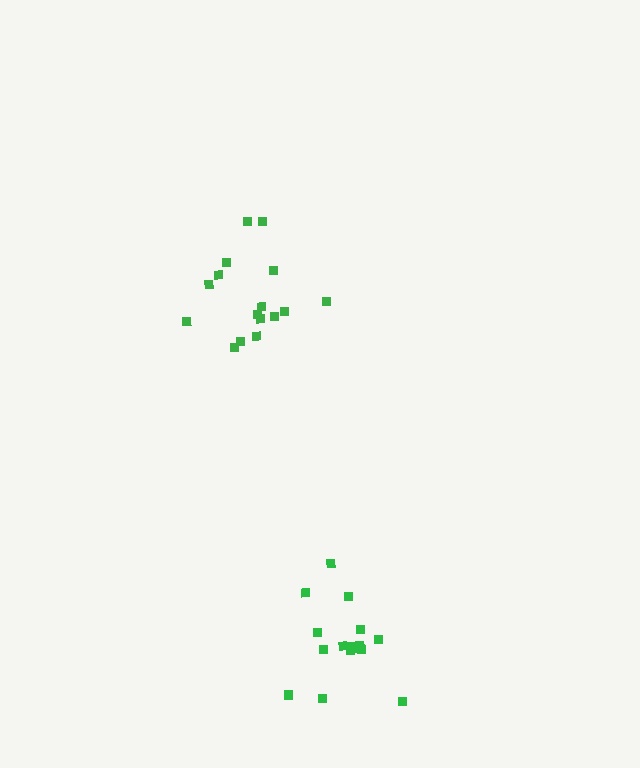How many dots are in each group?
Group 1: 16 dots, Group 2: 16 dots (32 total).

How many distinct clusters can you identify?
There are 2 distinct clusters.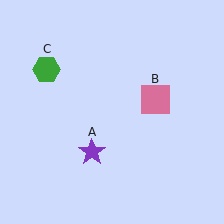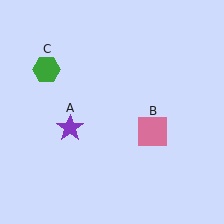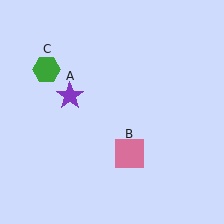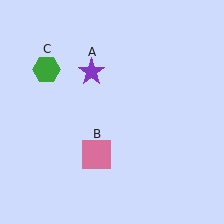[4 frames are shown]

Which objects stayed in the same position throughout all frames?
Green hexagon (object C) remained stationary.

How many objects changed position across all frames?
2 objects changed position: purple star (object A), pink square (object B).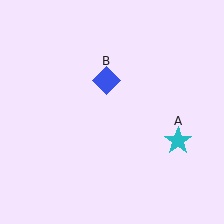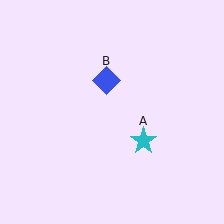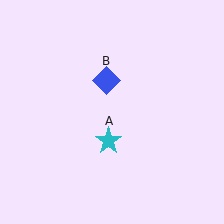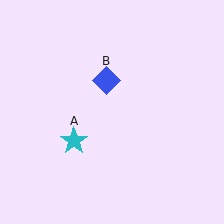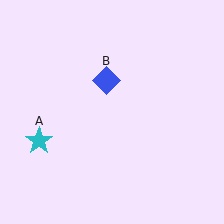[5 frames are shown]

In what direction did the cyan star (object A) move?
The cyan star (object A) moved left.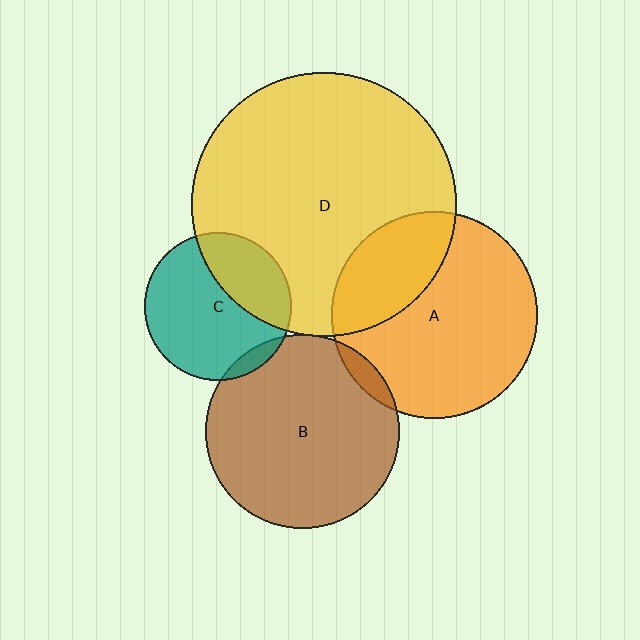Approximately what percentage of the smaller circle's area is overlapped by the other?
Approximately 5%.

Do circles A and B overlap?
Yes.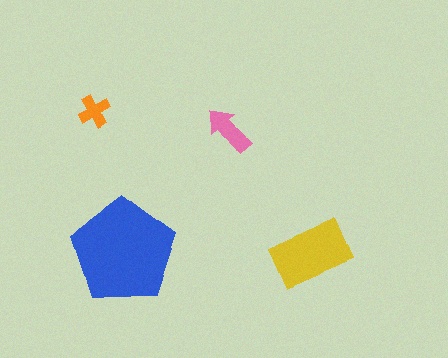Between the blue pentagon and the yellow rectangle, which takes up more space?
The blue pentagon.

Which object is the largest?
The blue pentagon.